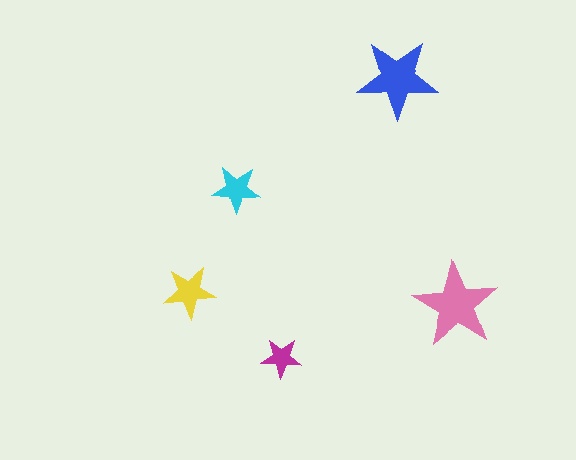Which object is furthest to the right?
The pink star is rightmost.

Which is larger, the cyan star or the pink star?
The pink one.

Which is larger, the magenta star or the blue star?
The blue one.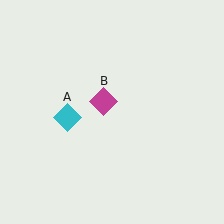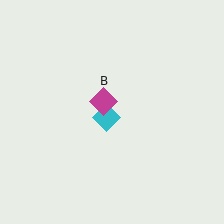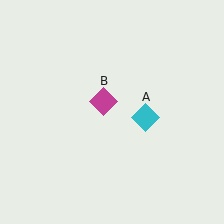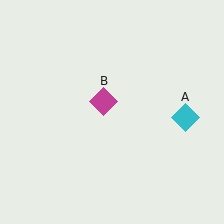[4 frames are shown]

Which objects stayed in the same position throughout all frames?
Magenta diamond (object B) remained stationary.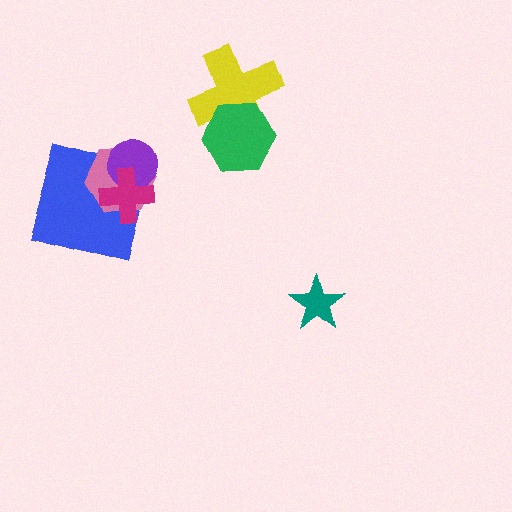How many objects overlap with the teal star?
0 objects overlap with the teal star.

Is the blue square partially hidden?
Yes, it is partially covered by another shape.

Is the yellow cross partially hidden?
Yes, it is partially covered by another shape.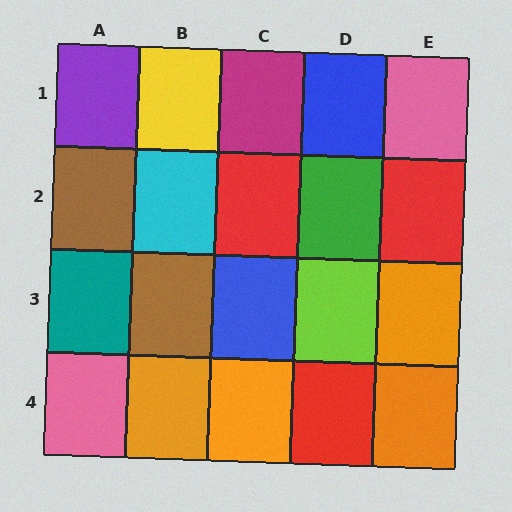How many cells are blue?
2 cells are blue.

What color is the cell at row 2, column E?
Red.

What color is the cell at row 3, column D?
Lime.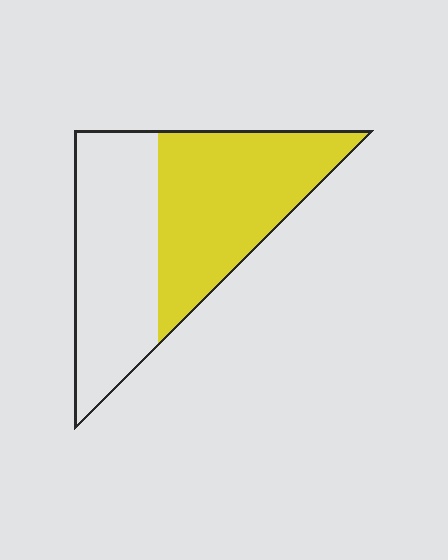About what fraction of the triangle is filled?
About one half (1/2).